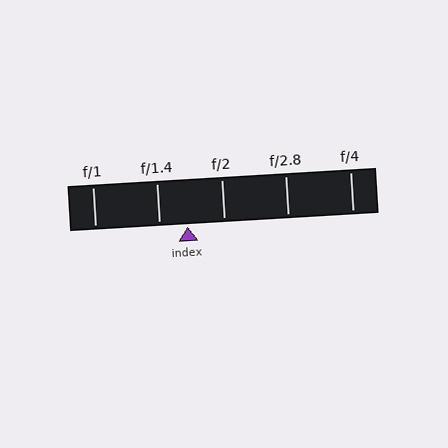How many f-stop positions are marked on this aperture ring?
There are 5 f-stop positions marked.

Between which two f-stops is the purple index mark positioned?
The index mark is between f/1.4 and f/2.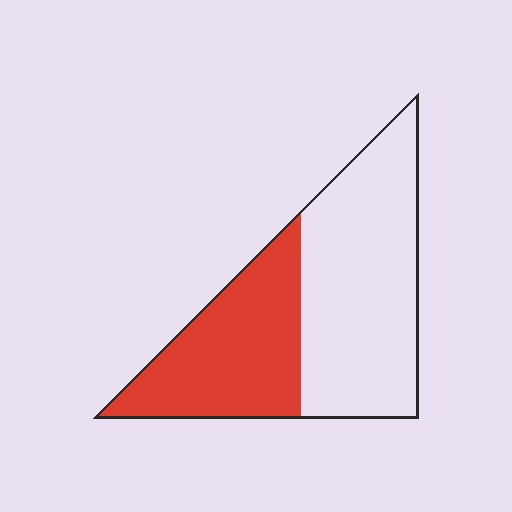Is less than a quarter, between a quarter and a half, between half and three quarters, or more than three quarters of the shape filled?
Between a quarter and a half.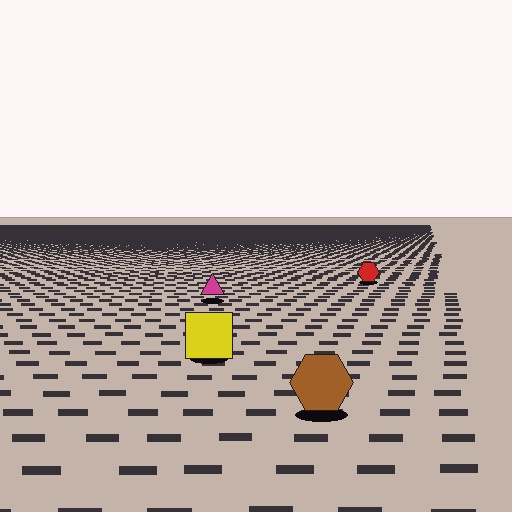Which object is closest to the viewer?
The brown hexagon is closest. The texture marks near it are larger and more spread out.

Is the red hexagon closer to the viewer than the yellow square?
No. The yellow square is closer — you can tell from the texture gradient: the ground texture is coarser near it.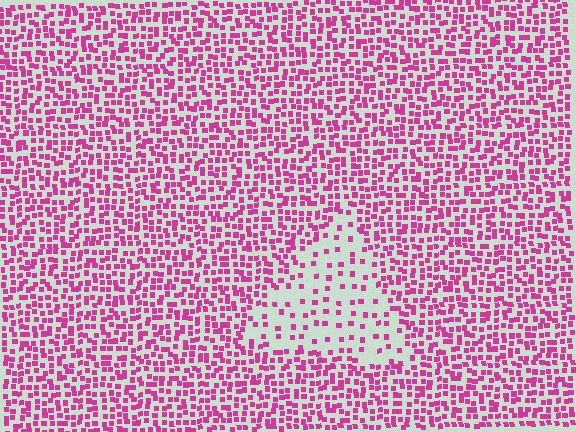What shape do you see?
I see a triangle.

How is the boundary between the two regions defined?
The boundary is defined by a change in element density (approximately 2.7x ratio). All elements are the same color, size, and shape.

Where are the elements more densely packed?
The elements are more densely packed outside the triangle boundary.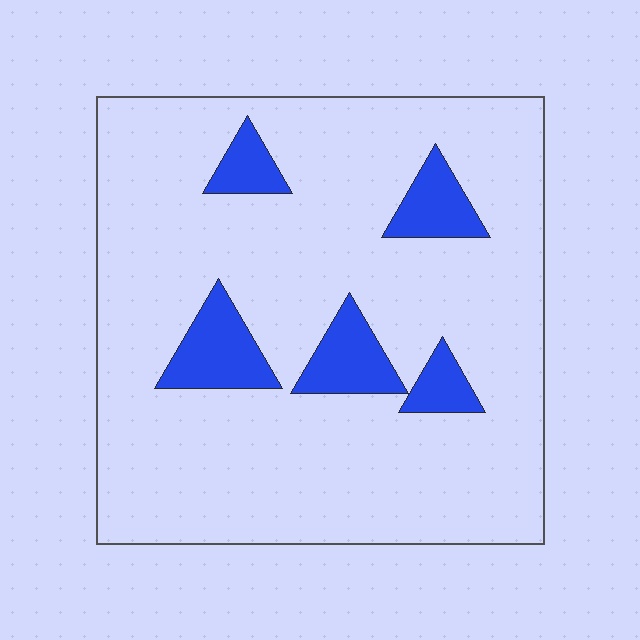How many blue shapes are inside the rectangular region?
5.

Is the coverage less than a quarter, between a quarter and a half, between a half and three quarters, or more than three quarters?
Less than a quarter.